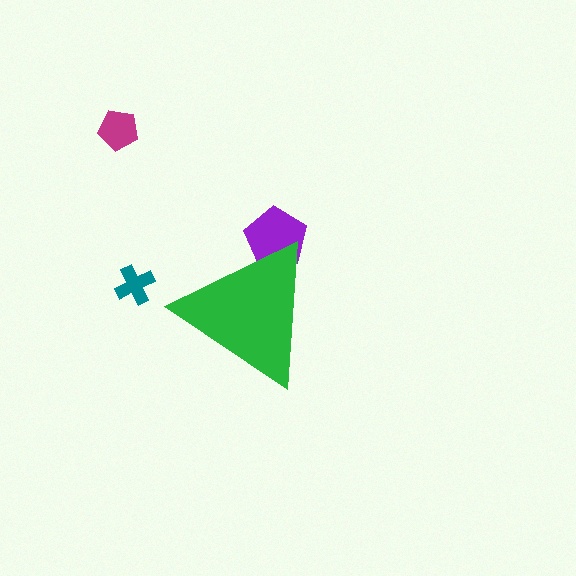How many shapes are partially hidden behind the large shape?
1 shape is partially hidden.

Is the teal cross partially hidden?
No, the teal cross is fully visible.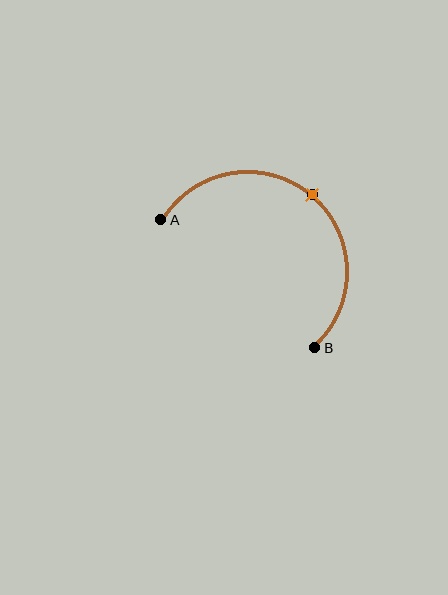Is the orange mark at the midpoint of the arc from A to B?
Yes. The orange mark lies on the arc at equal arc-length from both A and B — it is the arc midpoint.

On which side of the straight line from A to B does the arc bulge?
The arc bulges above and to the right of the straight line connecting A and B.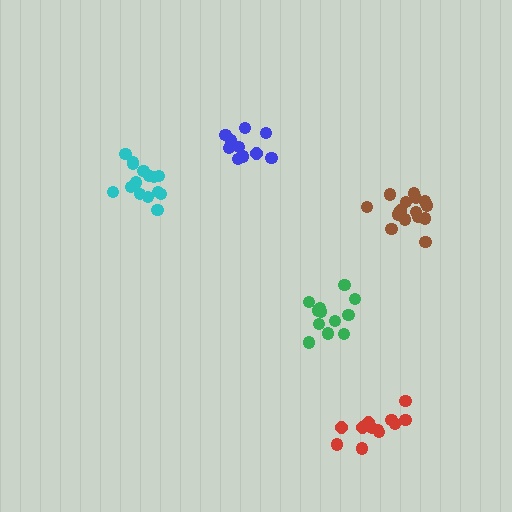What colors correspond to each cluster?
The clusters are colored: brown, cyan, blue, green, red.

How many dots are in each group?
Group 1: 15 dots, Group 2: 15 dots, Group 3: 10 dots, Group 4: 12 dots, Group 5: 12 dots (64 total).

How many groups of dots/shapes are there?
There are 5 groups.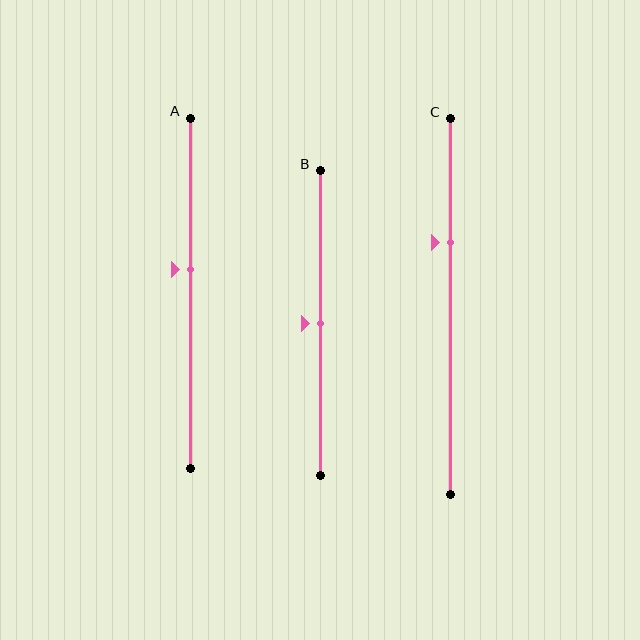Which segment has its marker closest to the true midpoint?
Segment B has its marker closest to the true midpoint.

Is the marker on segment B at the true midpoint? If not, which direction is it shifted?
Yes, the marker on segment B is at the true midpoint.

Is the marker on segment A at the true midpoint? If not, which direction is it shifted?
No, the marker on segment A is shifted upward by about 7% of the segment length.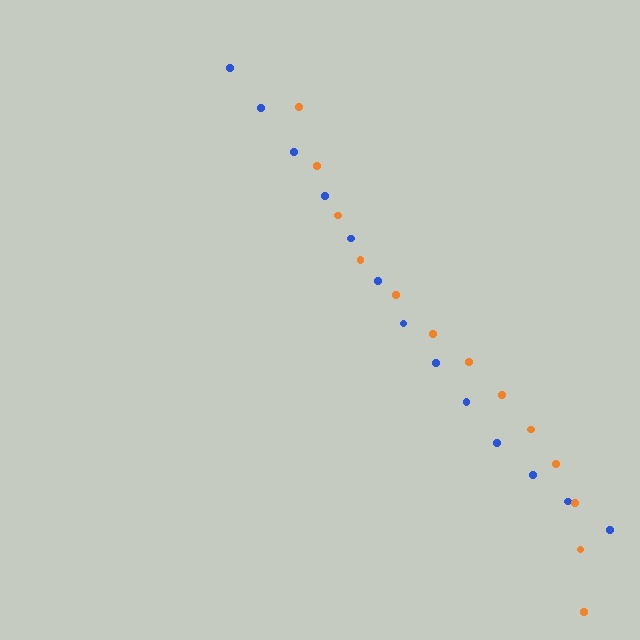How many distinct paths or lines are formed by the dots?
There are 2 distinct paths.